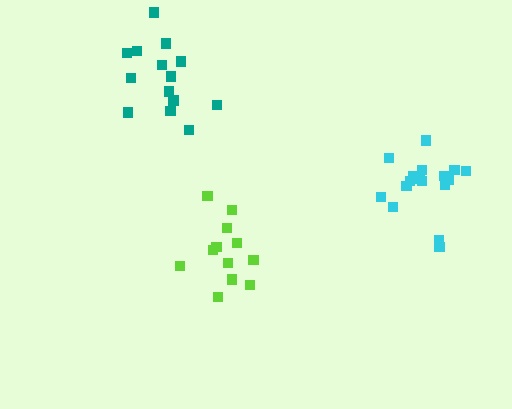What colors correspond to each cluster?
The clusters are colored: cyan, teal, lime.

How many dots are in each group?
Group 1: 17 dots, Group 2: 14 dots, Group 3: 12 dots (43 total).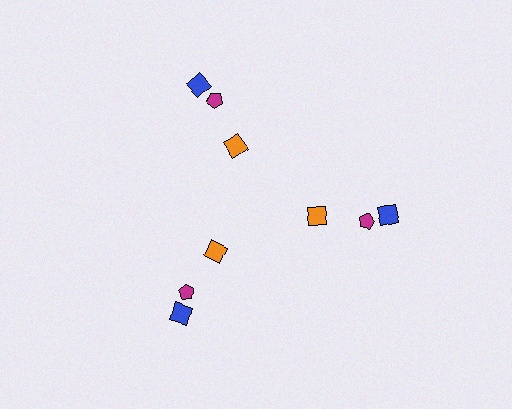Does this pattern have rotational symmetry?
Yes, this pattern has 3-fold rotational symmetry. It looks the same after rotating 120 degrees around the center.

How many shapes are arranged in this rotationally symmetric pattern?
There are 9 shapes, arranged in 3 groups of 3.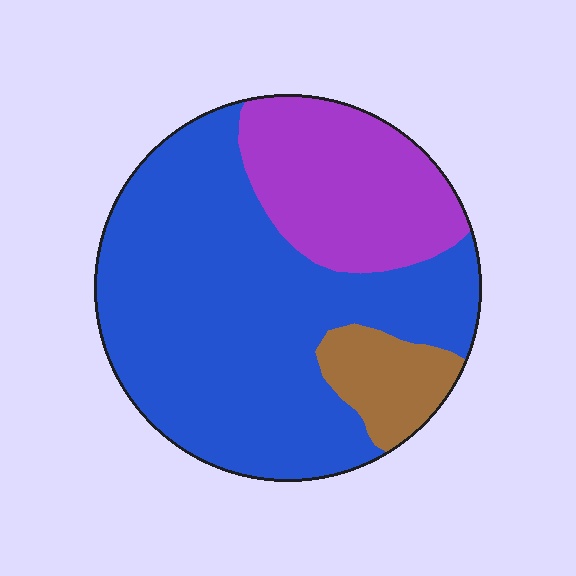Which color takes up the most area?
Blue, at roughly 65%.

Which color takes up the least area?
Brown, at roughly 10%.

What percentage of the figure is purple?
Purple covers roughly 25% of the figure.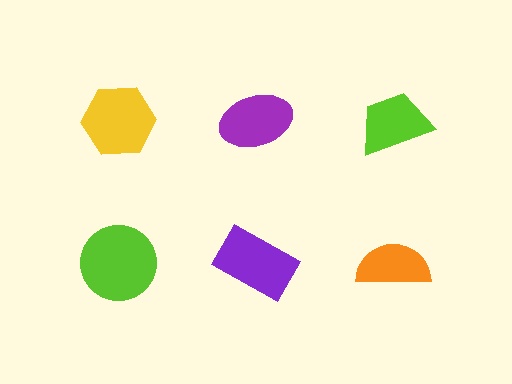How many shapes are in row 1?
3 shapes.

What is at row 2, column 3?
An orange semicircle.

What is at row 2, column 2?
A purple rectangle.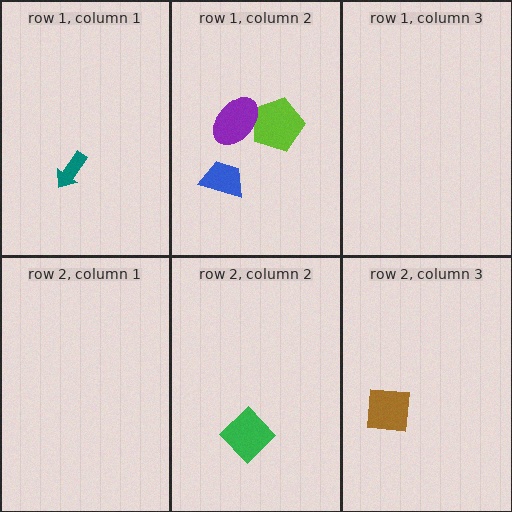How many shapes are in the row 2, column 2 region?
1.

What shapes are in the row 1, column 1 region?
The teal arrow.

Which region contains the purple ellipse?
The row 1, column 2 region.